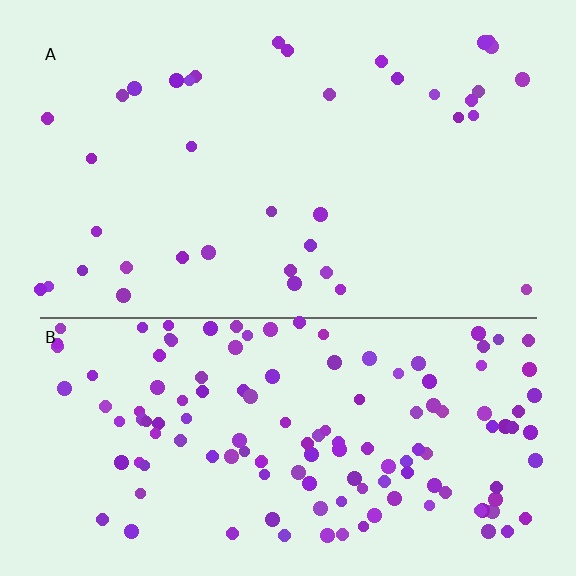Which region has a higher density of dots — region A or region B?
B (the bottom).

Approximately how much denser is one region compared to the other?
Approximately 3.6× — region B over region A.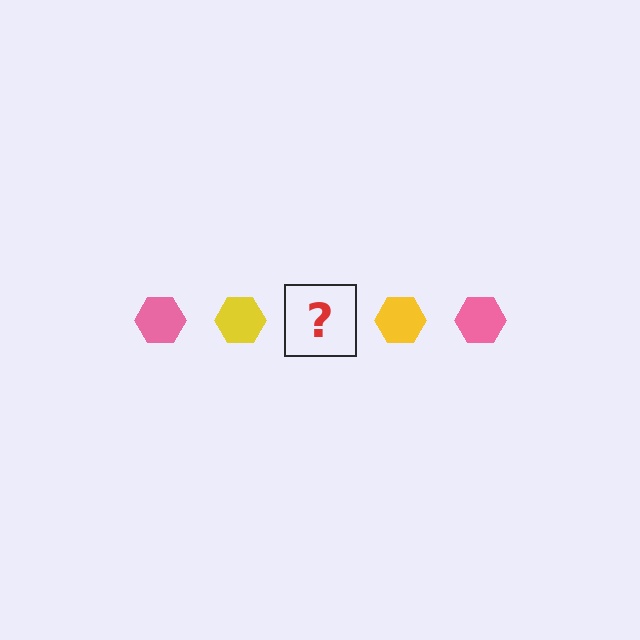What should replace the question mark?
The question mark should be replaced with a pink hexagon.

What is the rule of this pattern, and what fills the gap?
The rule is that the pattern cycles through pink, yellow hexagons. The gap should be filled with a pink hexagon.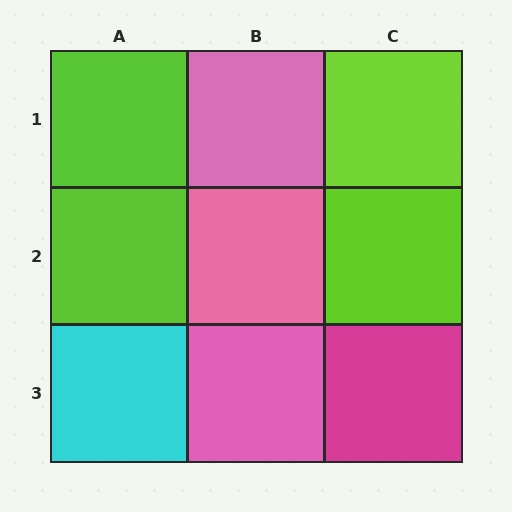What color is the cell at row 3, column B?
Pink.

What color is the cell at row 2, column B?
Pink.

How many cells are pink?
3 cells are pink.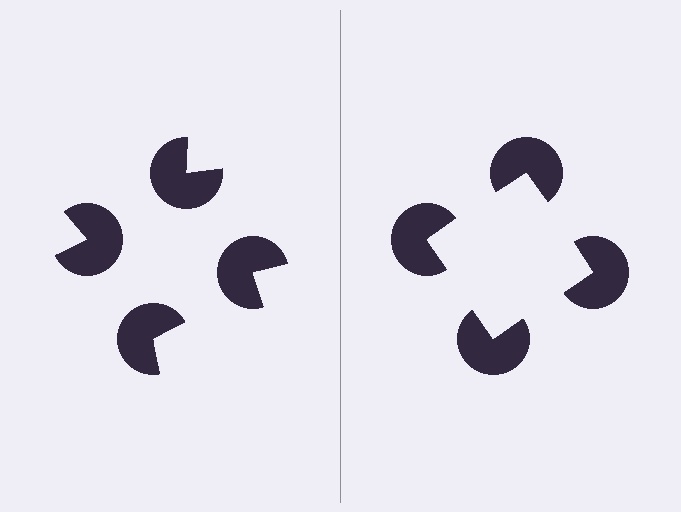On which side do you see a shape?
An illusory square appears on the right side. On the left side the wedge cuts are rotated, so no coherent shape forms.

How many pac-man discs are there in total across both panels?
8 — 4 on each side.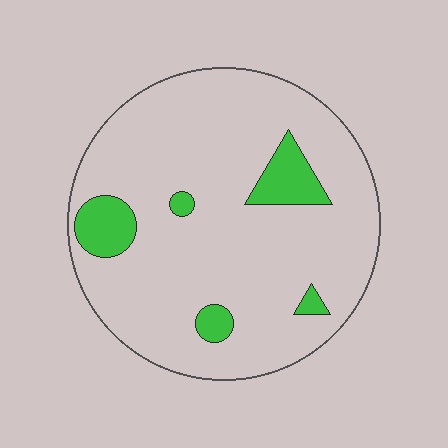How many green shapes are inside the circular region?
5.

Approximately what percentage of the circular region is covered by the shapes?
Approximately 10%.